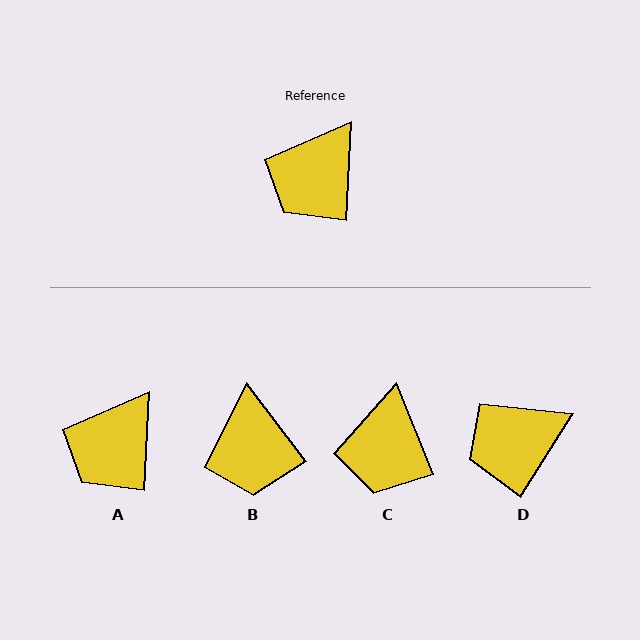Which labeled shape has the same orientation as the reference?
A.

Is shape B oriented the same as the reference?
No, it is off by about 40 degrees.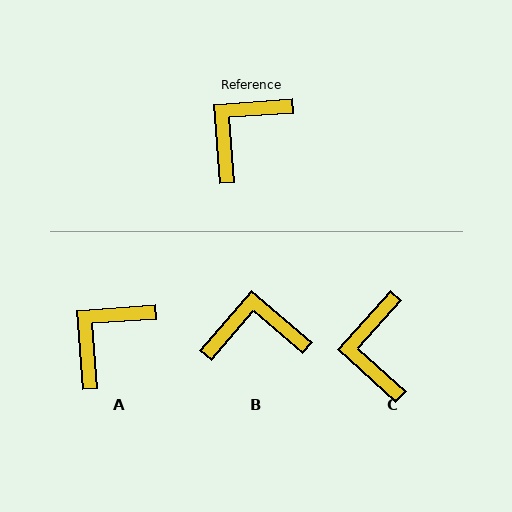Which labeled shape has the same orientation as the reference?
A.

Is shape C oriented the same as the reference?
No, it is off by about 43 degrees.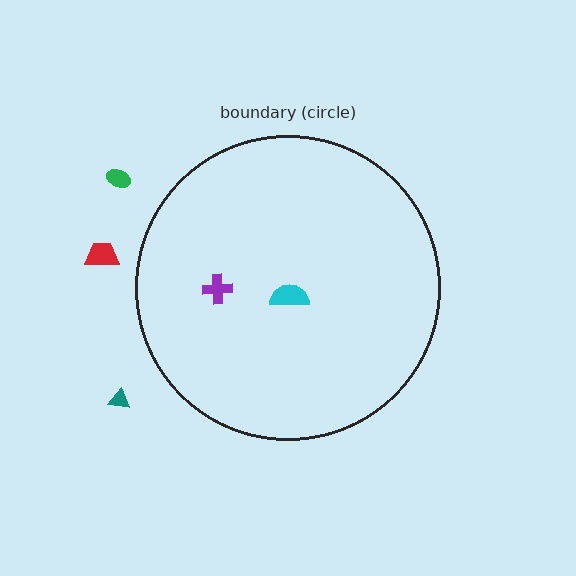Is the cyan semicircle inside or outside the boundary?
Inside.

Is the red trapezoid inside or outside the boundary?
Outside.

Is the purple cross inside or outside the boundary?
Inside.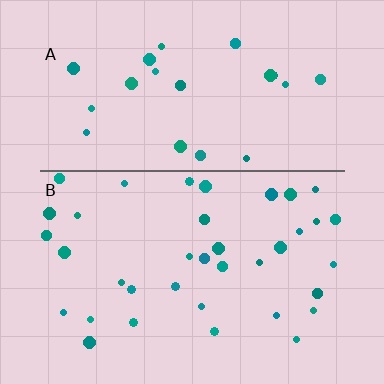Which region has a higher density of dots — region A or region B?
B (the bottom).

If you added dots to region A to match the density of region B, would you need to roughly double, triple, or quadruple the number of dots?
Approximately double.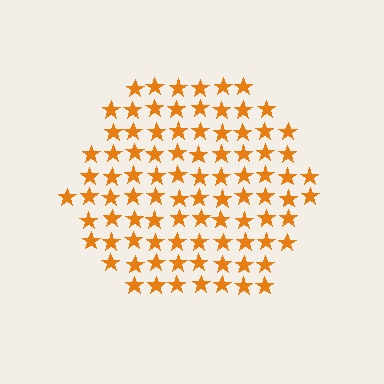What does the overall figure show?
The overall figure shows a hexagon.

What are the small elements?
The small elements are stars.